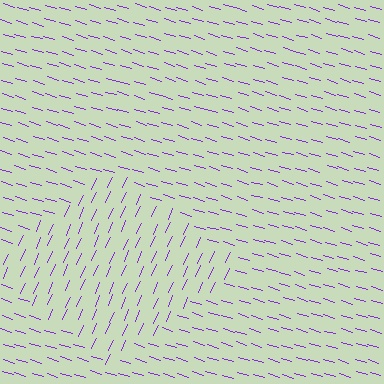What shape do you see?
I see a diamond.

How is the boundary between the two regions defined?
The boundary is defined purely by a change in line orientation (approximately 83 degrees difference). All lines are the same color and thickness.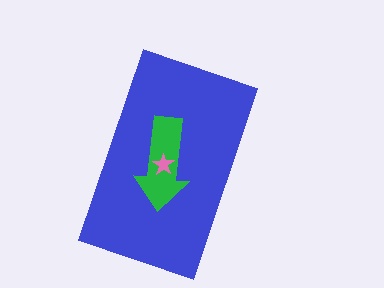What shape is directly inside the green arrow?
The pink star.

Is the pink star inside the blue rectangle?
Yes.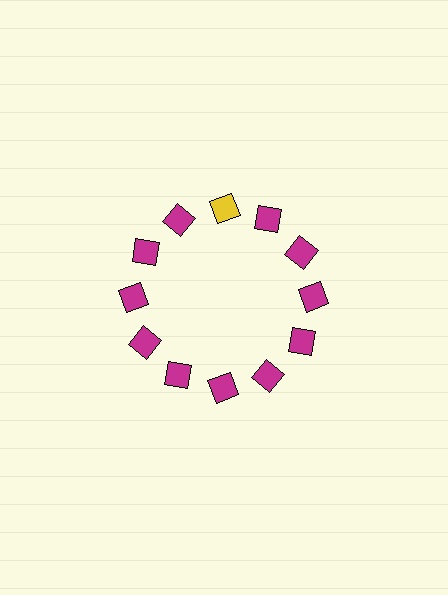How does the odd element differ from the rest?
It has a different color: yellow instead of magenta.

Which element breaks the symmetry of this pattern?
The yellow square at roughly the 12 o'clock position breaks the symmetry. All other shapes are magenta squares.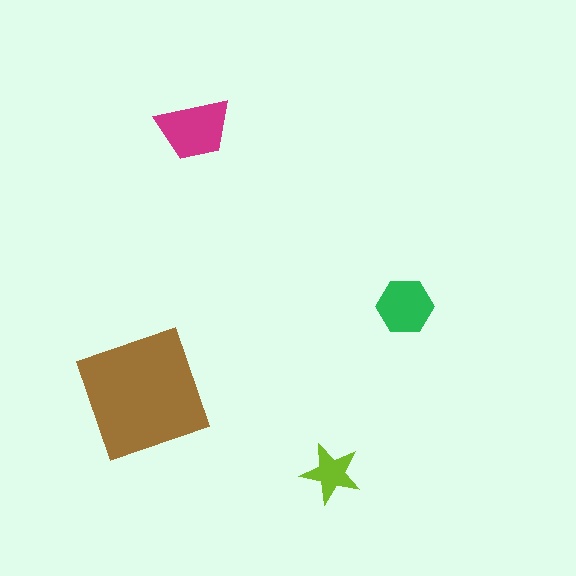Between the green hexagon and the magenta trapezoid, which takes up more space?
The magenta trapezoid.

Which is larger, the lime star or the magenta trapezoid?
The magenta trapezoid.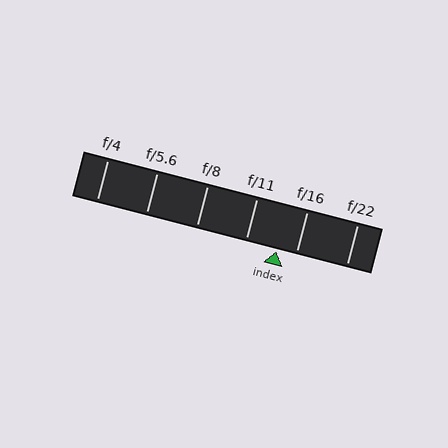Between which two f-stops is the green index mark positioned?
The index mark is between f/11 and f/16.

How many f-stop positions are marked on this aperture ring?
There are 6 f-stop positions marked.